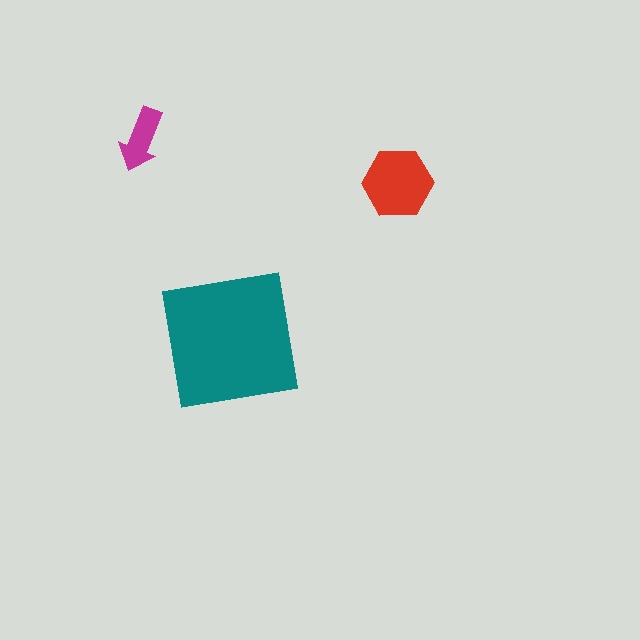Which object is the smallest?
The magenta arrow.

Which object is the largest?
The teal square.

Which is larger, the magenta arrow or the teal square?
The teal square.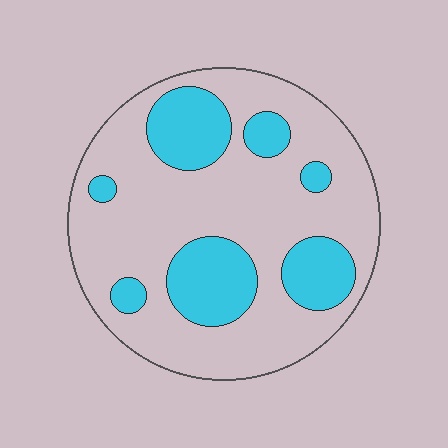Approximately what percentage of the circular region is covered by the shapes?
Approximately 25%.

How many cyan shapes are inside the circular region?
7.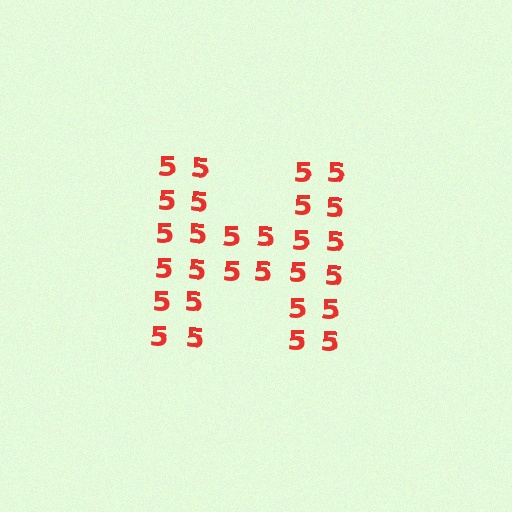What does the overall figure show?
The overall figure shows the letter H.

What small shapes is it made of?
It is made of small digit 5's.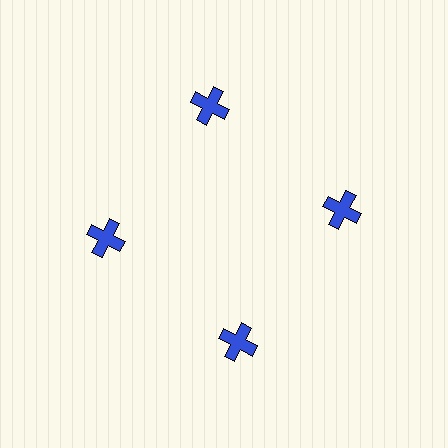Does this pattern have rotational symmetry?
Yes, this pattern has 4-fold rotational symmetry. It looks the same after rotating 90 degrees around the center.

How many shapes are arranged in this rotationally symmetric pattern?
There are 4 shapes, arranged in 4 groups of 1.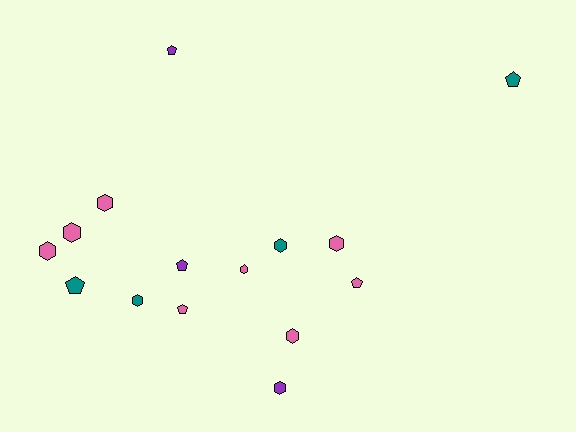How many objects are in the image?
There are 15 objects.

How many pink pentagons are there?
There are 2 pink pentagons.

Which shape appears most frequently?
Hexagon, with 9 objects.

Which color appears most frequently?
Pink, with 8 objects.